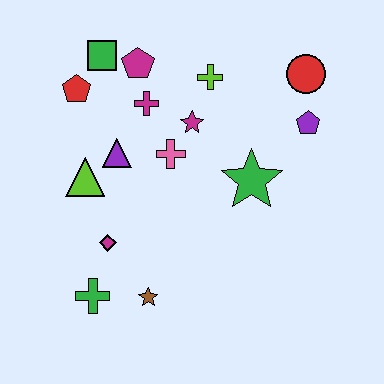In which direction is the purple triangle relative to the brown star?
The purple triangle is above the brown star.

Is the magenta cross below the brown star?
No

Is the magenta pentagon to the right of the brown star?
No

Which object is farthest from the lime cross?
The green cross is farthest from the lime cross.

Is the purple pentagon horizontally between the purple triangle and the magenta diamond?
No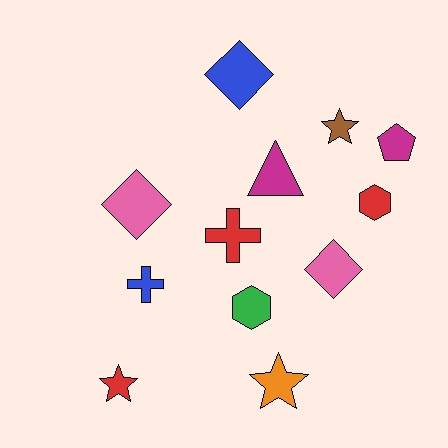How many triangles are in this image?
There is 1 triangle.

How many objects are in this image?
There are 12 objects.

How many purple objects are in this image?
There are no purple objects.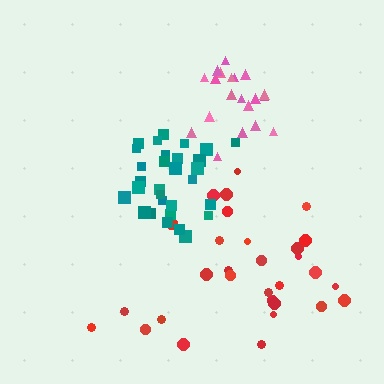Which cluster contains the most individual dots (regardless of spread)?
Red (30).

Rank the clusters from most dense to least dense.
pink, teal, red.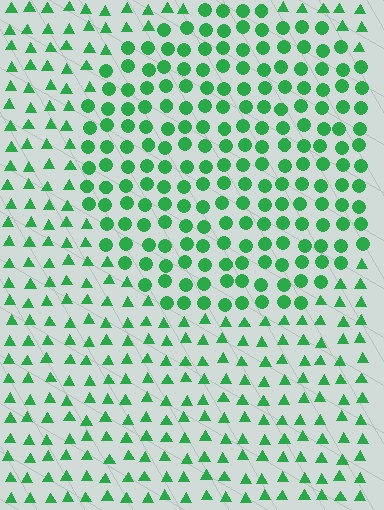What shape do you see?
I see a circle.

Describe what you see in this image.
The image is filled with small green elements arranged in a uniform grid. A circle-shaped region contains circles, while the surrounding area contains triangles. The boundary is defined purely by the change in element shape.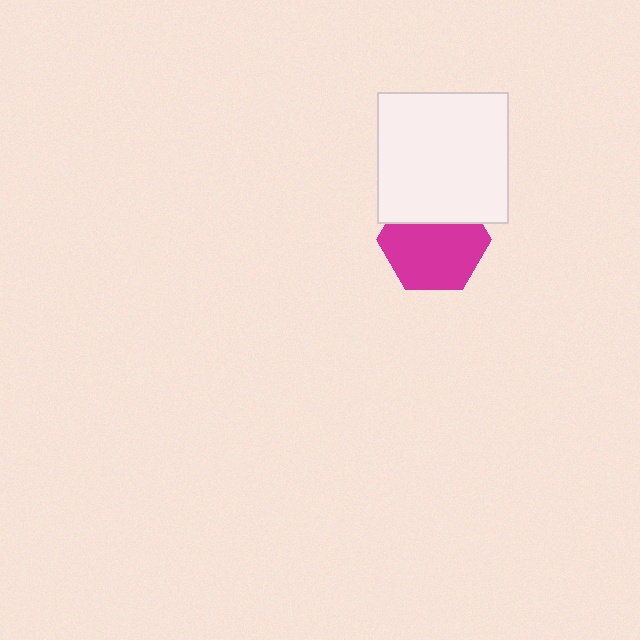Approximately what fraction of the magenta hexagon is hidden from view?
Roughly 30% of the magenta hexagon is hidden behind the white square.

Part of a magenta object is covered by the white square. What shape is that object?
It is a hexagon.